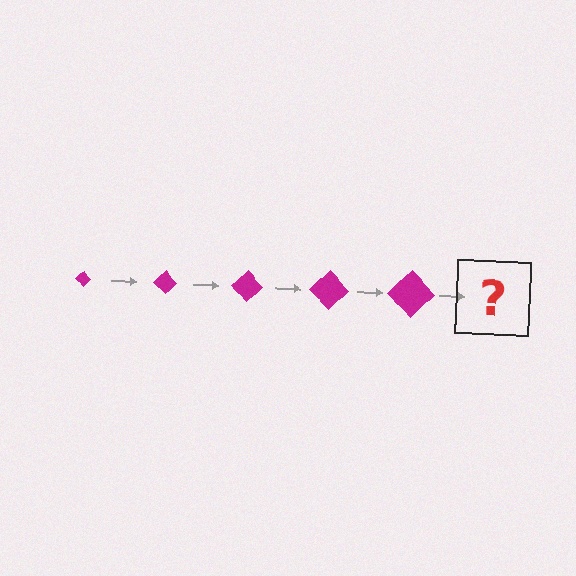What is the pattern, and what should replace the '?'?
The pattern is that the diamond gets progressively larger each step. The '?' should be a magenta diamond, larger than the previous one.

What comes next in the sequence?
The next element should be a magenta diamond, larger than the previous one.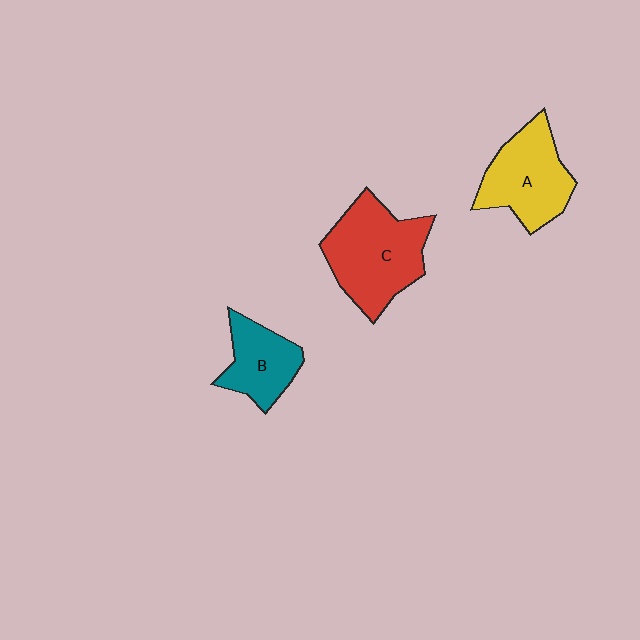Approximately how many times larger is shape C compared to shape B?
Approximately 1.7 times.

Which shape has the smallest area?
Shape B (teal).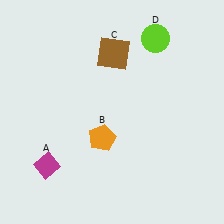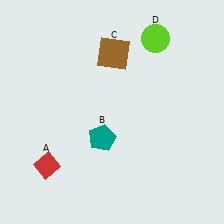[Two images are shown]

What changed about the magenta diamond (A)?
In Image 1, A is magenta. In Image 2, it changed to red.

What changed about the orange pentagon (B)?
In Image 1, B is orange. In Image 2, it changed to teal.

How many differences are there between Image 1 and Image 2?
There are 2 differences between the two images.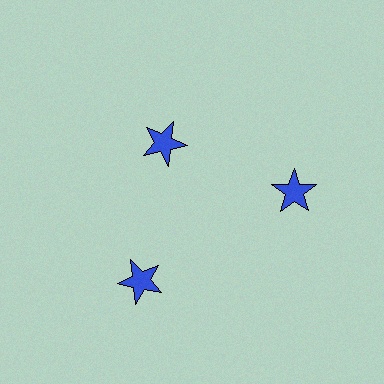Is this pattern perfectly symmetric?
No. The 3 blue stars are arranged in a ring, but one element near the 11 o'clock position is pulled inward toward the center, breaking the 3-fold rotational symmetry.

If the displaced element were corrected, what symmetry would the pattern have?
It would have 3-fold rotational symmetry — the pattern would map onto itself every 120 degrees.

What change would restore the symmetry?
The symmetry would be restored by moving it outward, back onto the ring so that all 3 stars sit at equal angles and equal distance from the center.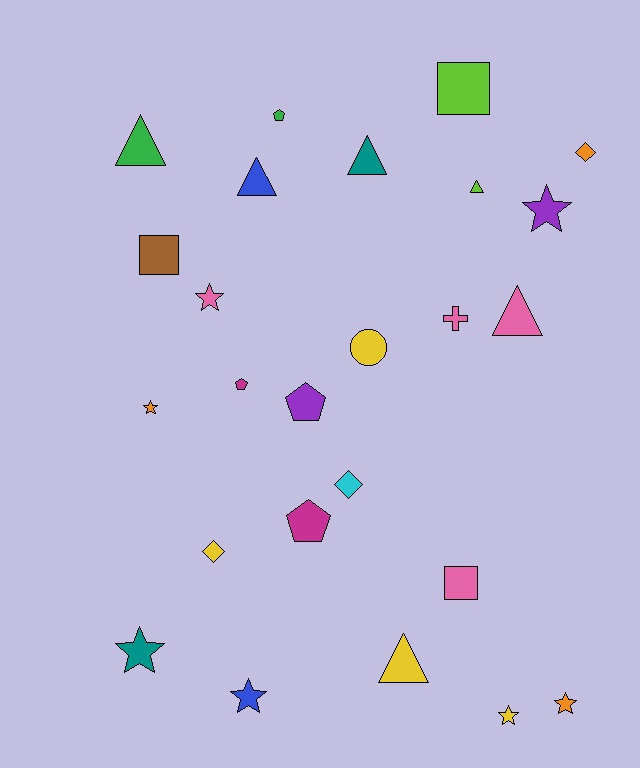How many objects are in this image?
There are 25 objects.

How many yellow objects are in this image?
There are 4 yellow objects.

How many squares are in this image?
There are 3 squares.